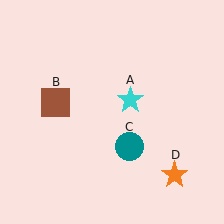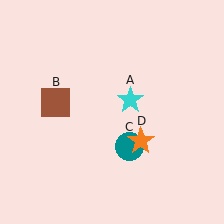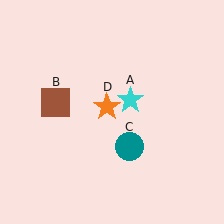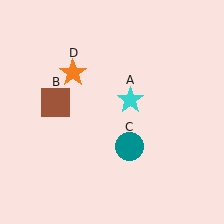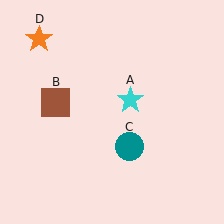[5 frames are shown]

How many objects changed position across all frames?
1 object changed position: orange star (object D).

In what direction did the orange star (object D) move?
The orange star (object D) moved up and to the left.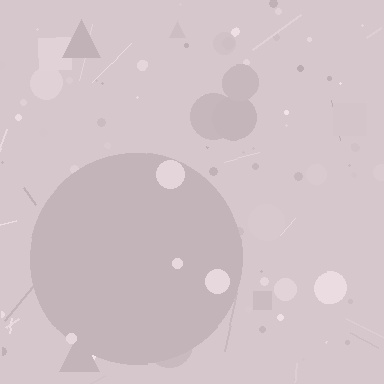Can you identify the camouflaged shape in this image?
The camouflaged shape is a circle.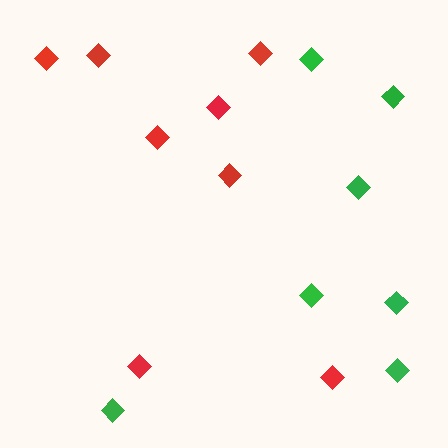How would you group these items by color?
There are 2 groups: one group of green diamonds (7) and one group of red diamonds (8).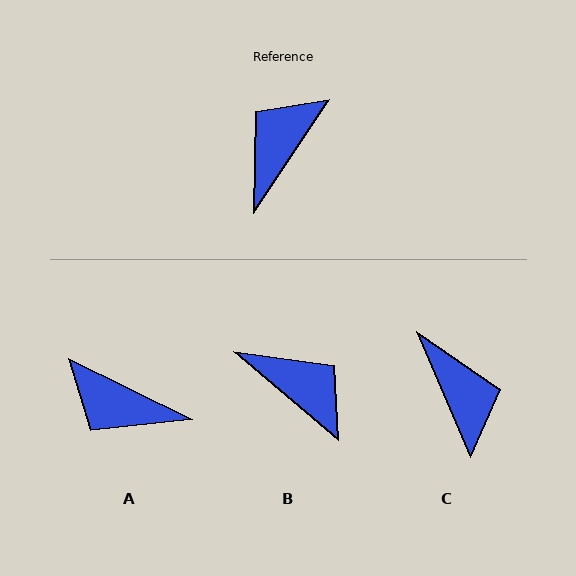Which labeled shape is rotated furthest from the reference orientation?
C, about 123 degrees away.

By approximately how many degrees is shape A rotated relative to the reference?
Approximately 97 degrees counter-clockwise.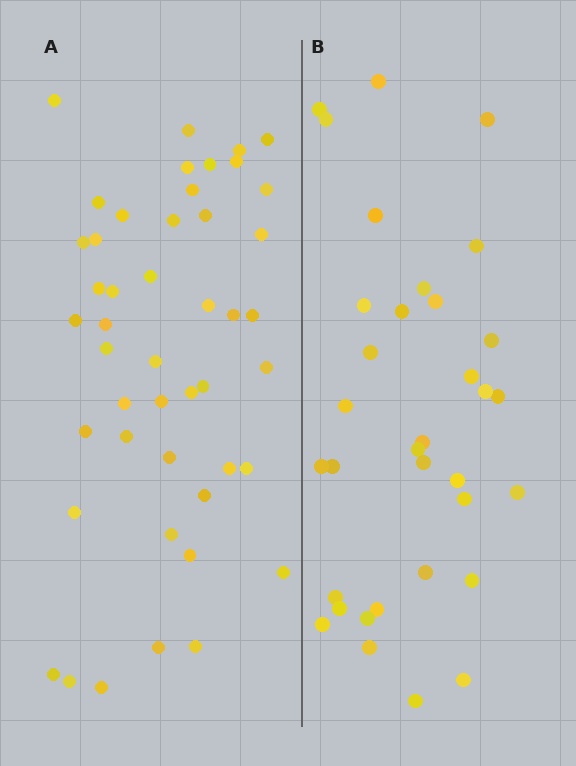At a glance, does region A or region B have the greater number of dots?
Region A (the left region) has more dots.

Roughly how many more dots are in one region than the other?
Region A has roughly 12 or so more dots than region B.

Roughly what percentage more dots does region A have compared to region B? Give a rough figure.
About 35% more.